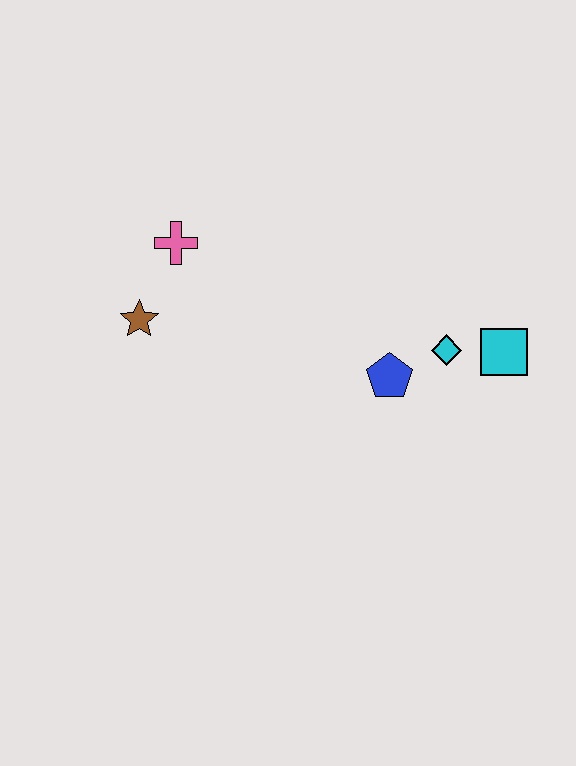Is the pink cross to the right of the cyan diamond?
No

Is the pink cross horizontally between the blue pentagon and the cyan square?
No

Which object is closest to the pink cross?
The brown star is closest to the pink cross.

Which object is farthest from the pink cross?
The cyan square is farthest from the pink cross.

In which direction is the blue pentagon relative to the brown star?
The blue pentagon is to the right of the brown star.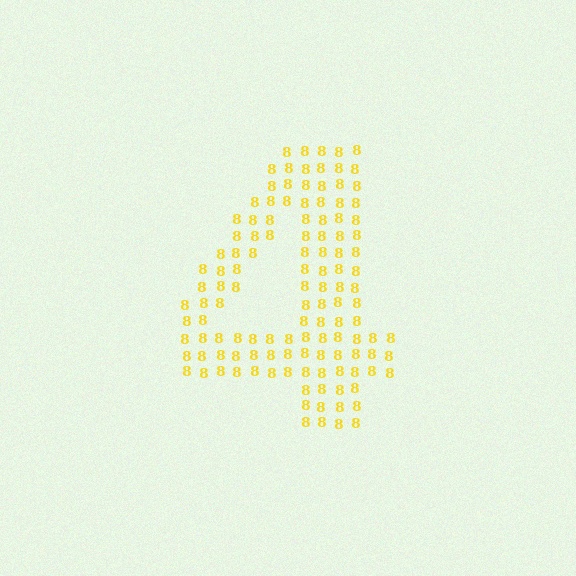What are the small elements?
The small elements are digit 8's.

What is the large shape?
The large shape is the digit 4.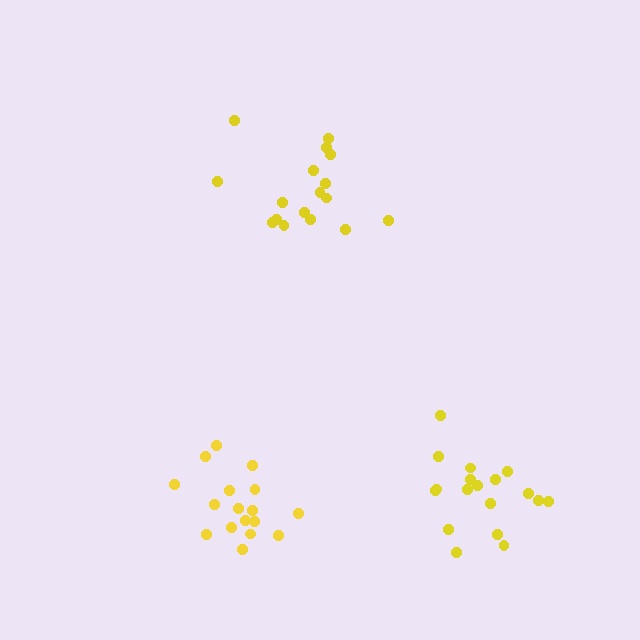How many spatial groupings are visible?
There are 3 spatial groupings.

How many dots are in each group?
Group 1: 17 dots, Group 2: 17 dots, Group 3: 18 dots (52 total).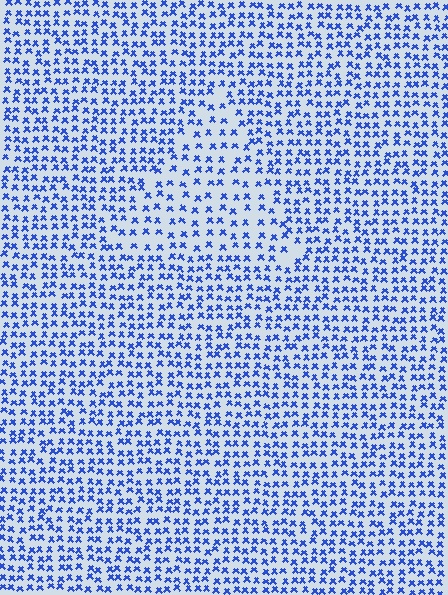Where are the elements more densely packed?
The elements are more densely packed outside the triangle boundary.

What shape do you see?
I see a triangle.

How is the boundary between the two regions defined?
The boundary is defined by a change in element density (approximately 1.7x ratio). All elements are the same color, size, and shape.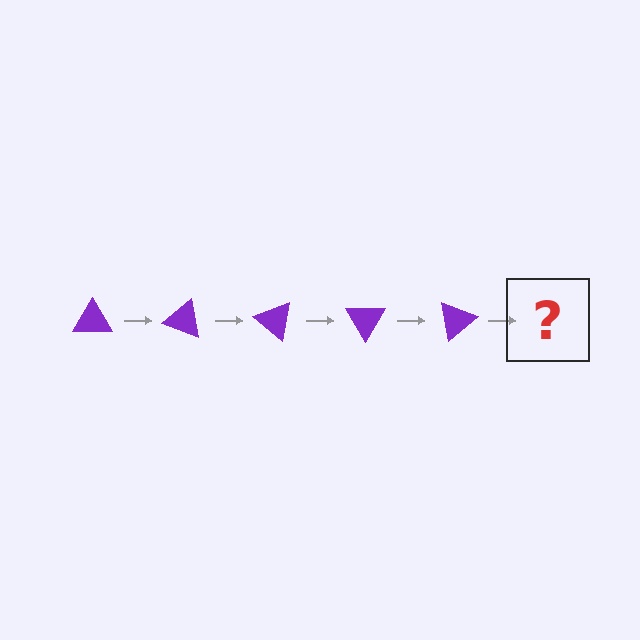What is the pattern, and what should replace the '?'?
The pattern is that the triangle rotates 20 degrees each step. The '?' should be a purple triangle rotated 100 degrees.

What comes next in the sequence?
The next element should be a purple triangle rotated 100 degrees.